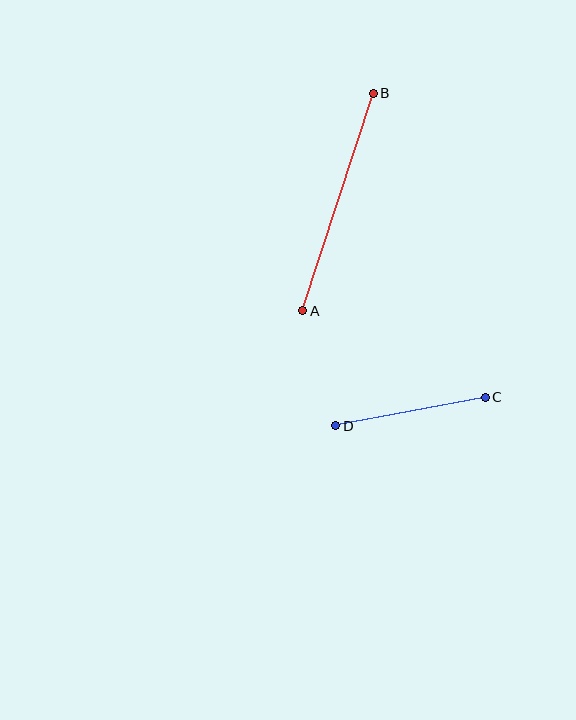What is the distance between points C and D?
The distance is approximately 152 pixels.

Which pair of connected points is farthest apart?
Points A and B are farthest apart.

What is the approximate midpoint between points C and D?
The midpoint is at approximately (411, 411) pixels.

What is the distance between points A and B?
The distance is approximately 229 pixels.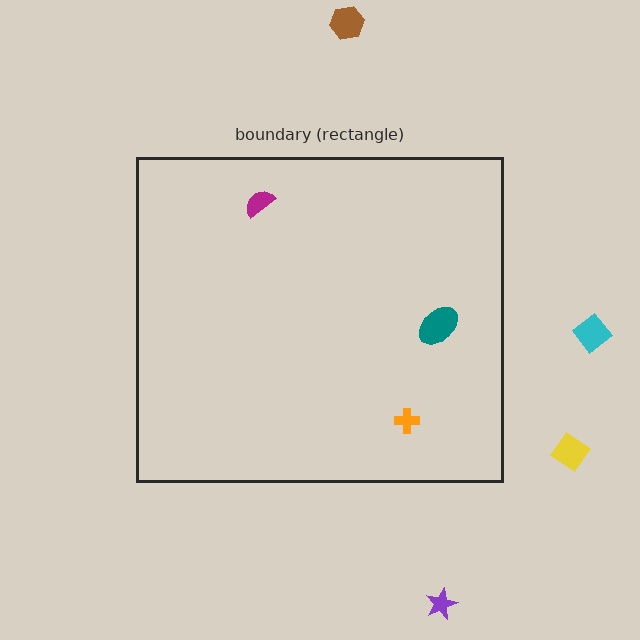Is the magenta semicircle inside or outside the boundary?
Inside.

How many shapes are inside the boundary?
3 inside, 4 outside.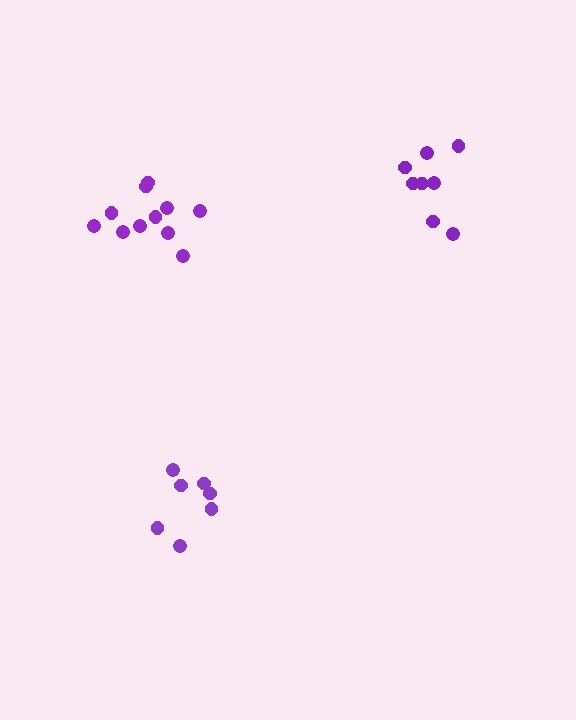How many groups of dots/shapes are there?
There are 3 groups.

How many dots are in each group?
Group 1: 11 dots, Group 2: 8 dots, Group 3: 7 dots (26 total).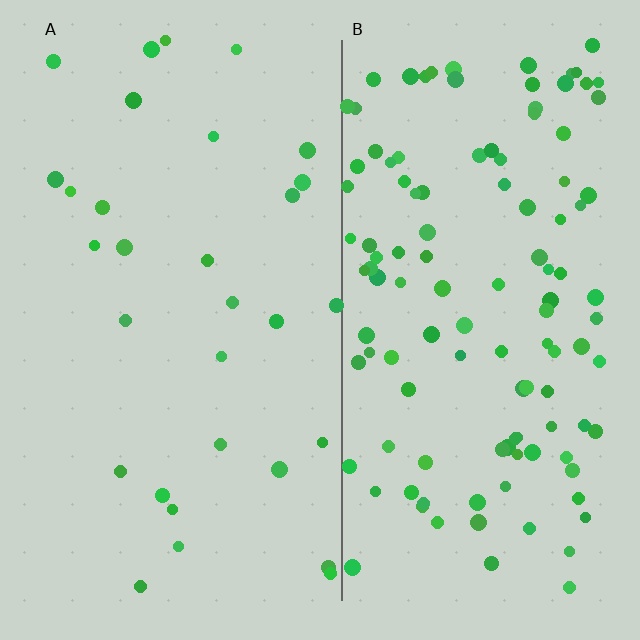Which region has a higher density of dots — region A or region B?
B (the right).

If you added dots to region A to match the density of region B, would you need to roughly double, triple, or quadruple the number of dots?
Approximately quadruple.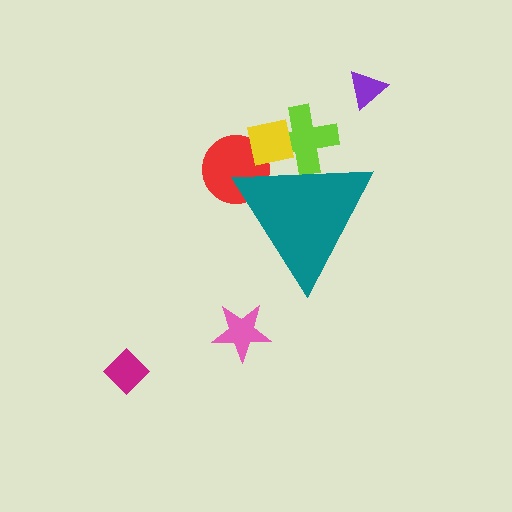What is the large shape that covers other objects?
A teal triangle.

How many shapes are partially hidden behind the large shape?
3 shapes are partially hidden.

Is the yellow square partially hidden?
Yes, the yellow square is partially hidden behind the teal triangle.